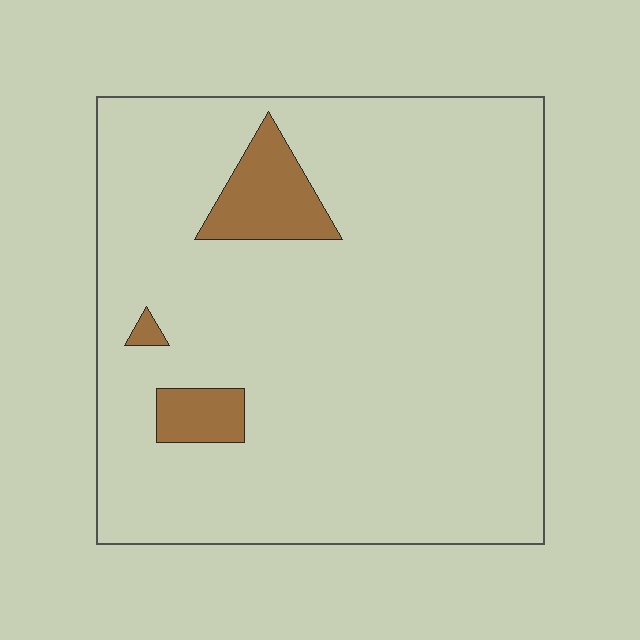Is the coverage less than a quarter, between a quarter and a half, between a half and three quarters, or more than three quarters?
Less than a quarter.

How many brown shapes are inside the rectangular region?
3.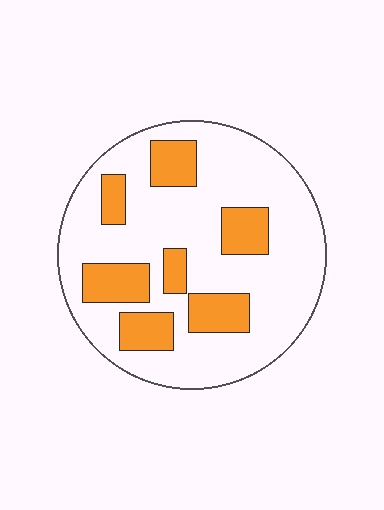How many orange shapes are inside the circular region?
7.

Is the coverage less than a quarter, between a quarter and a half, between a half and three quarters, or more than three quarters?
Less than a quarter.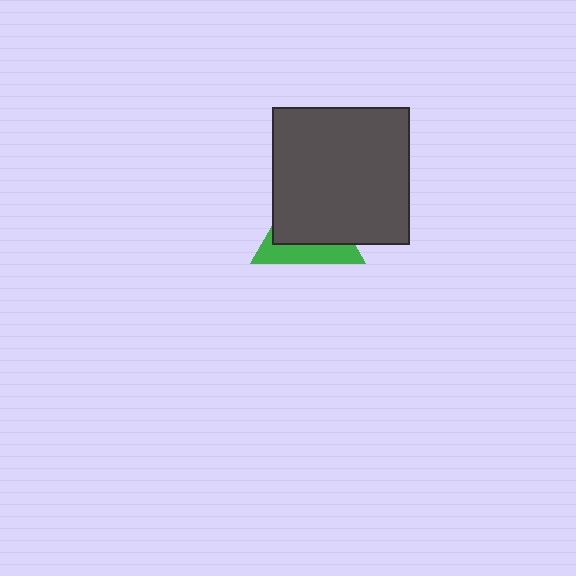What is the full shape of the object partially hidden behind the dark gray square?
The partially hidden object is a green triangle.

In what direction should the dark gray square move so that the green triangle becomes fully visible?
The dark gray square should move toward the upper-right. That is the shortest direction to clear the overlap and leave the green triangle fully visible.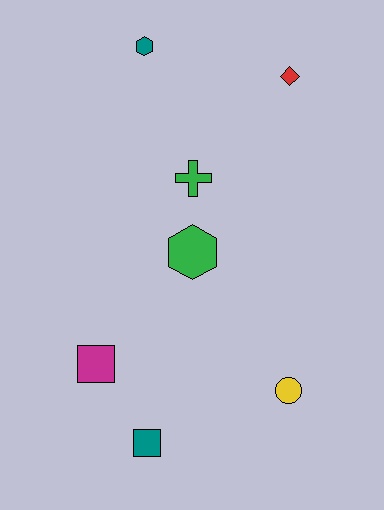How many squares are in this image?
There are 2 squares.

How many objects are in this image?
There are 7 objects.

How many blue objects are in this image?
There are no blue objects.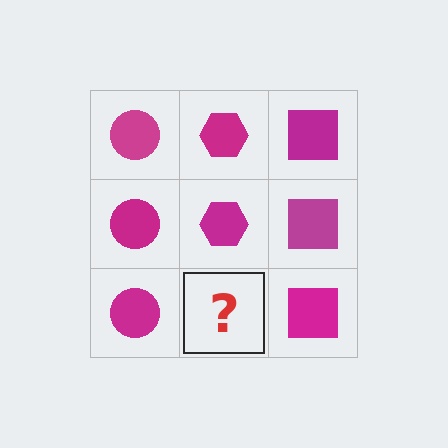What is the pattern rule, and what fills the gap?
The rule is that each column has a consistent shape. The gap should be filled with a magenta hexagon.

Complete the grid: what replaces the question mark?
The question mark should be replaced with a magenta hexagon.